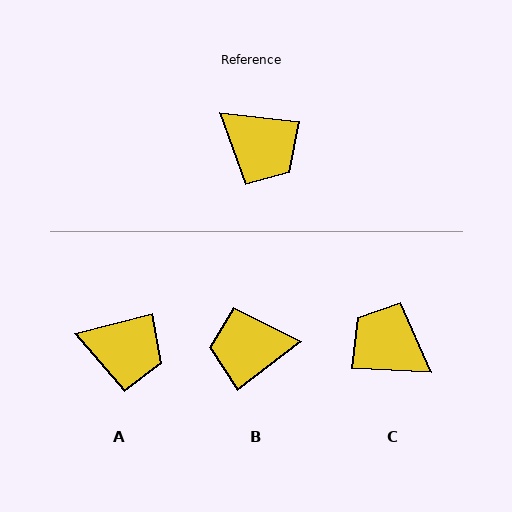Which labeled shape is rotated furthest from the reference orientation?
C, about 176 degrees away.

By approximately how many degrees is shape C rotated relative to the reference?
Approximately 176 degrees clockwise.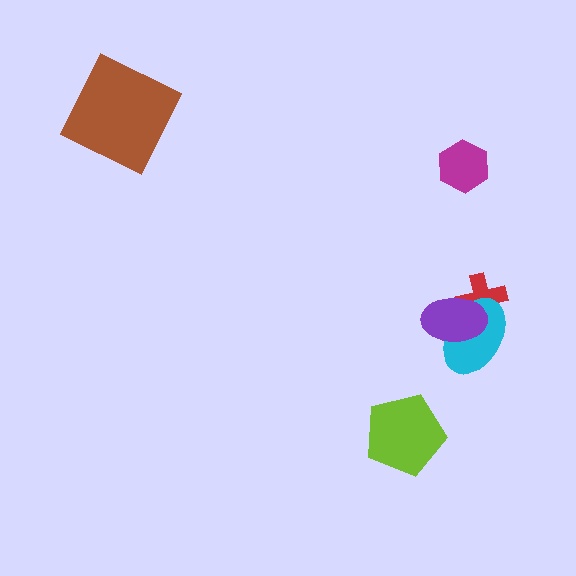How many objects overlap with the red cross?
2 objects overlap with the red cross.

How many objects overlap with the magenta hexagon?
0 objects overlap with the magenta hexagon.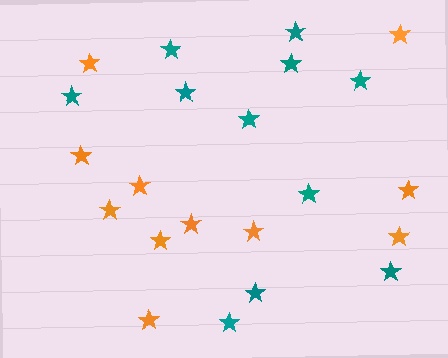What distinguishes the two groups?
There are 2 groups: one group of teal stars (11) and one group of orange stars (11).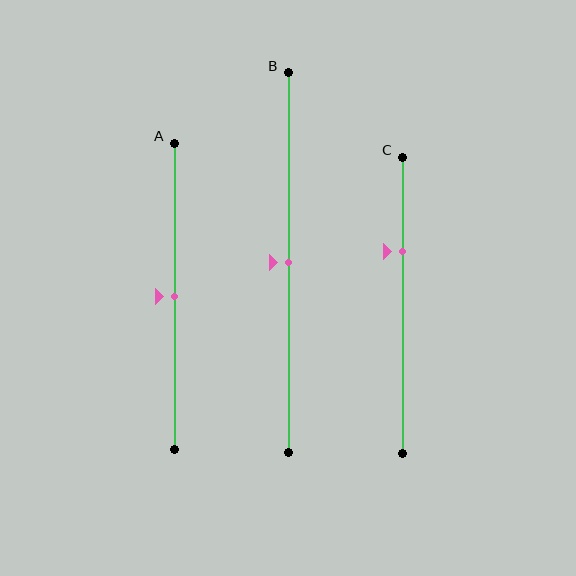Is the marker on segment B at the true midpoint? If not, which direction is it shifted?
Yes, the marker on segment B is at the true midpoint.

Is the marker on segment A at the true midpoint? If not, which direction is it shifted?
Yes, the marker on segment A is at the true midpoint.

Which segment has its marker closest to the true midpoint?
Segment A has its marker closest to the true midpoint.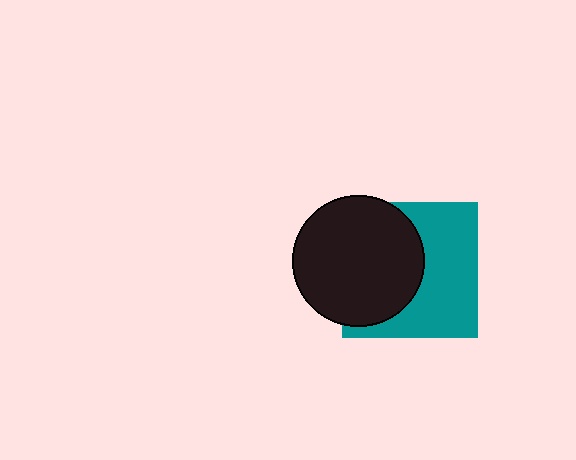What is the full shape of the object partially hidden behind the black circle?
The partially hidden object is a teal square.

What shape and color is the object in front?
The object in front is a black circle.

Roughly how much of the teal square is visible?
About half of it is visible (roughly 52%).